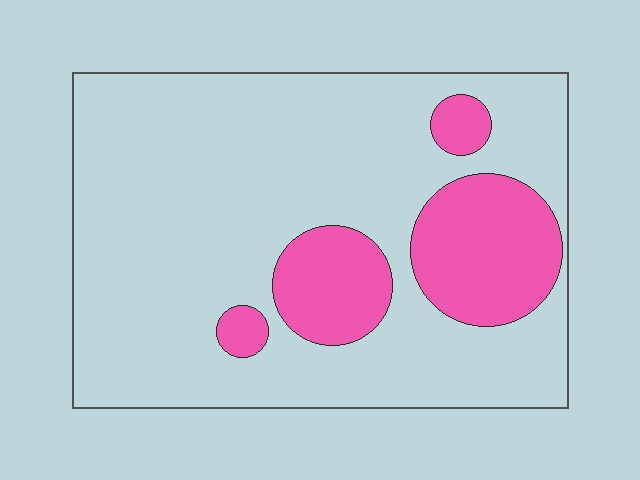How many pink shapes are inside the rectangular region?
4.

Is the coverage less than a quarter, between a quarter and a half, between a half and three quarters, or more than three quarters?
Less than a quarter.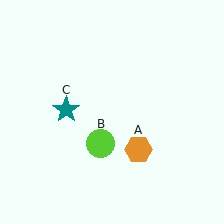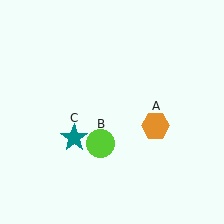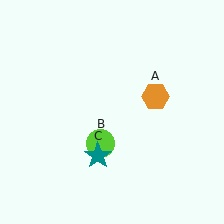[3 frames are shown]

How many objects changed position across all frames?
2 objects changed position: orange hexagon (object A), teal star (object C).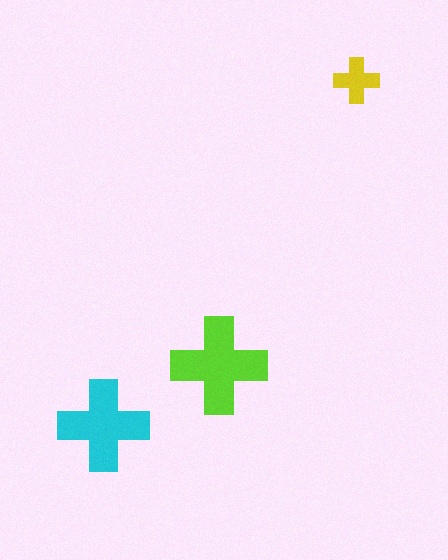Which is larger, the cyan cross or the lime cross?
The lime one.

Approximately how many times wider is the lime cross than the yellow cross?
About 2 times wider.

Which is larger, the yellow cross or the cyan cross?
The cyan one.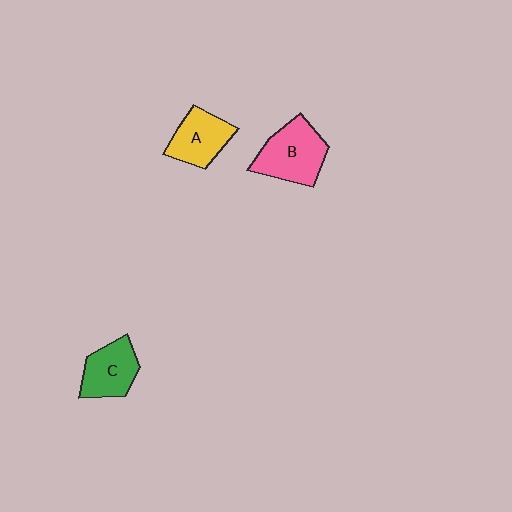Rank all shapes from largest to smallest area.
From largest to smallest: B (pink), A (yellow), C (green).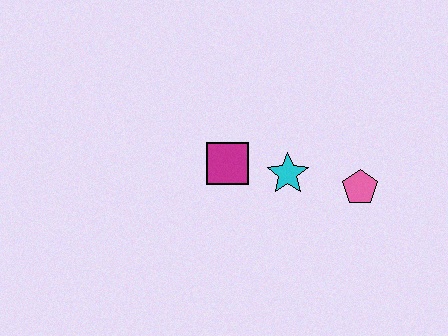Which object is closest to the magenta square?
The cyan star is closest to the magenta square.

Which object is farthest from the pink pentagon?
The magenta square is farthest from the pink pentagon.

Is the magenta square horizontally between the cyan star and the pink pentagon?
No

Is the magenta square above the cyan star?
Yes